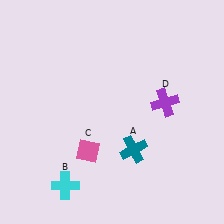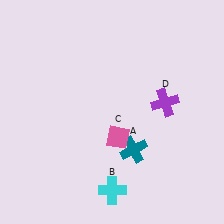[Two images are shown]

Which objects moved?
The objects that moved are: the cyan cross (B), the pink diamond (C).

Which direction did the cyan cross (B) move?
The cyan cross (B) moved right.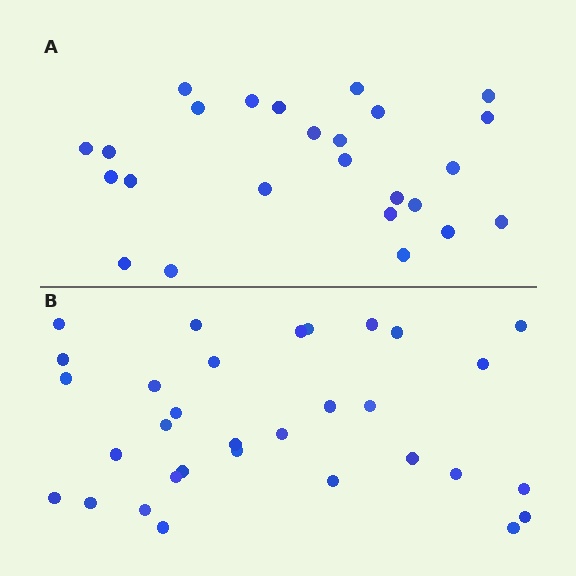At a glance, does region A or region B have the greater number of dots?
Region B (the bottom region) has more dots.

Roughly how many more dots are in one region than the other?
Region B has roughly 8 or so more dots than region A.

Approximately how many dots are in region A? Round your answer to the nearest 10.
About 20 dots. (The exact count is 25, which rounds to 20.)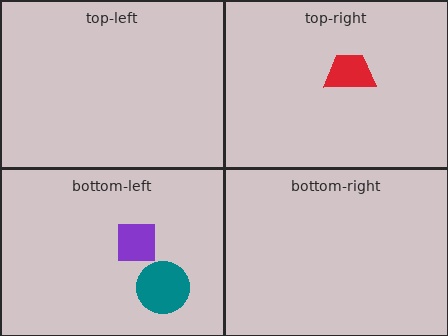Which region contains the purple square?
The bottom-left region.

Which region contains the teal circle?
The bottom-left region.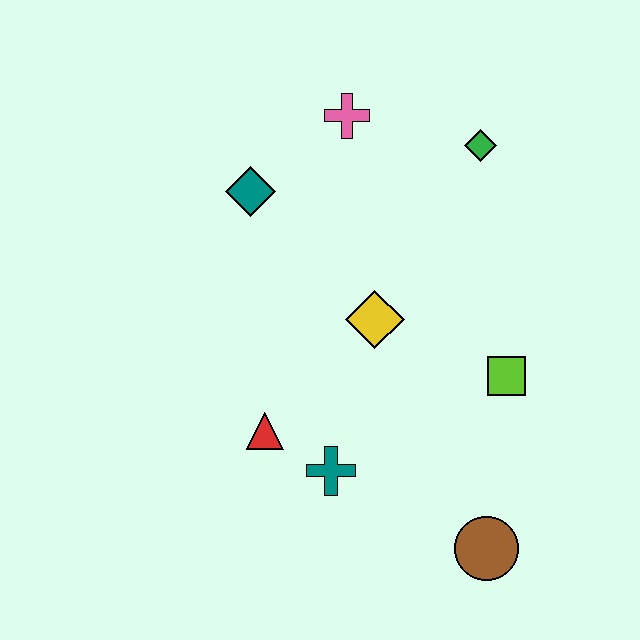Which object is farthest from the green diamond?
The brown circle is farthest from the green diamond.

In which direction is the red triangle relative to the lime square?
The red triangle is to the left of the lime square.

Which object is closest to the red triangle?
The teal cross is closest to the red triangle.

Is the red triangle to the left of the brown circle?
Yes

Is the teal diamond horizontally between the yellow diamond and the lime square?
No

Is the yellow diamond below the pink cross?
Yes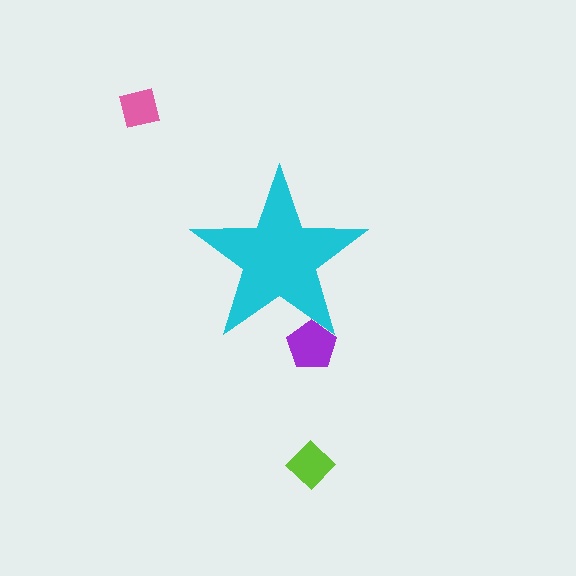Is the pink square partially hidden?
No, the pink square is fully visible.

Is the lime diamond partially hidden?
No, the lime diamond is fully visible.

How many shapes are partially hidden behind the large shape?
1 shape is partially hidden.